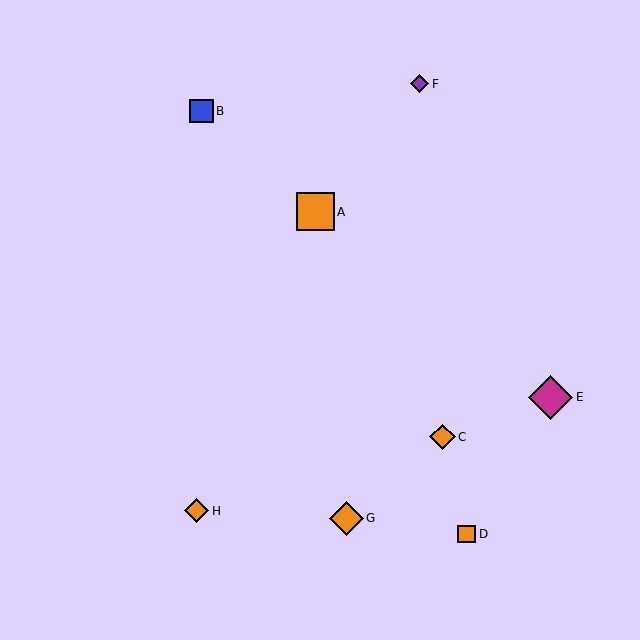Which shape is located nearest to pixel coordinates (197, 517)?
The orange diamond (labeled H) at (197, 511) is nearest to that location.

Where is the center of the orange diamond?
The center of the orange diamond is at (197, 511).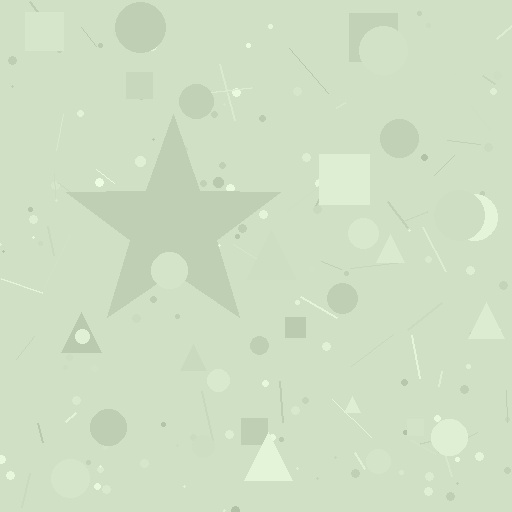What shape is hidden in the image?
A star is hidden in the image.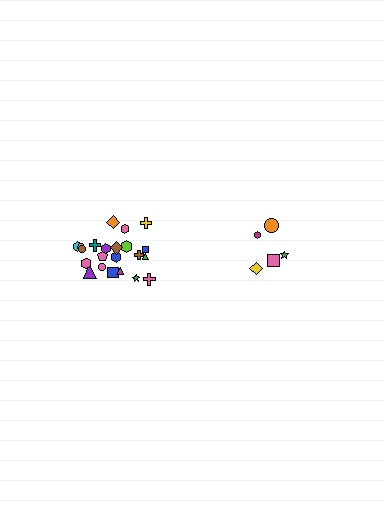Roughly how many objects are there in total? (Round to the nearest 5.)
Roughly 25 objects in total.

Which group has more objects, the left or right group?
The left group.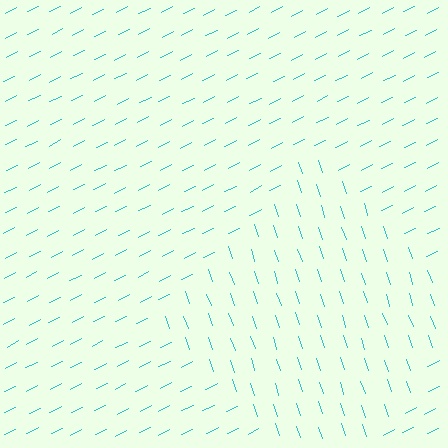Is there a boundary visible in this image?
Yes, there is a texture boundary formed by a change in line orientation.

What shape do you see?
I see a diamond.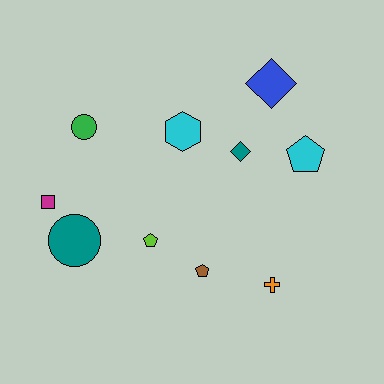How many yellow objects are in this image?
There are no yellow objects.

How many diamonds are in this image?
There are 2 diamonds.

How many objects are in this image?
There are 10 objects.